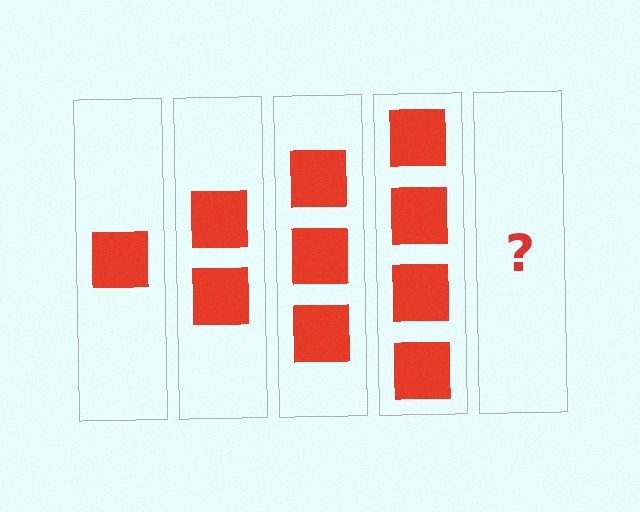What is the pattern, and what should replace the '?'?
The pattern is that each step adds one more square. The '?' should be 5 squares.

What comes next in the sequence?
The next element should be 5 squares.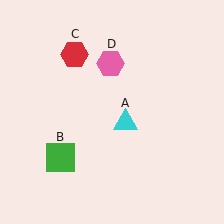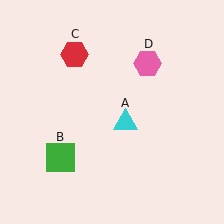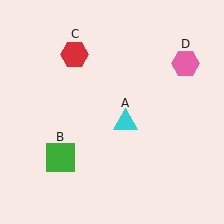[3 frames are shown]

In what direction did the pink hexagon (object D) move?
The pink hexagon (object D) moved right.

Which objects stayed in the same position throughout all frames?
Cyan triangle (object A) and green square (object B) and red hexagon (object C) remained stationary.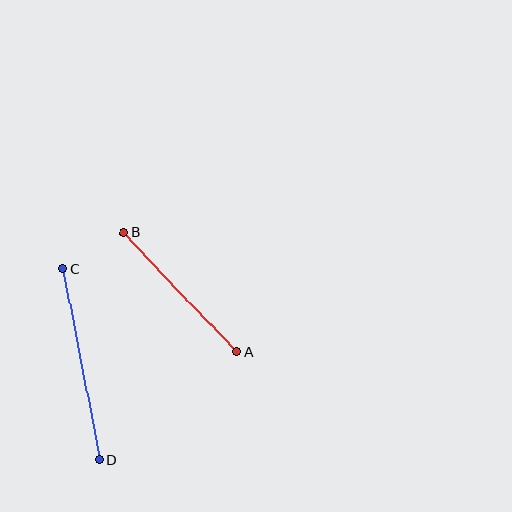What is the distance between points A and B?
The distance is approximately 164 pixels.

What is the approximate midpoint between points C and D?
The midpoint is at approximately (81, 364) pixels.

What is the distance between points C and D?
The distance is approximately 194 pixels.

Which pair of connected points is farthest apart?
Points C and D are farthest apart.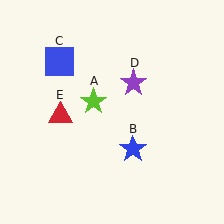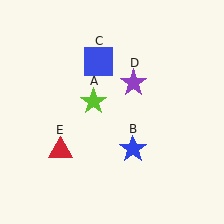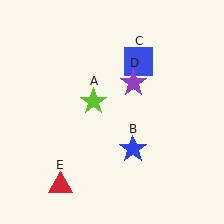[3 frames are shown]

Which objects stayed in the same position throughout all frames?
Lime star (object A) and blue star (object B) and purple star (object D) remained stationary.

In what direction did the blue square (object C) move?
The blue square (object C) moved right.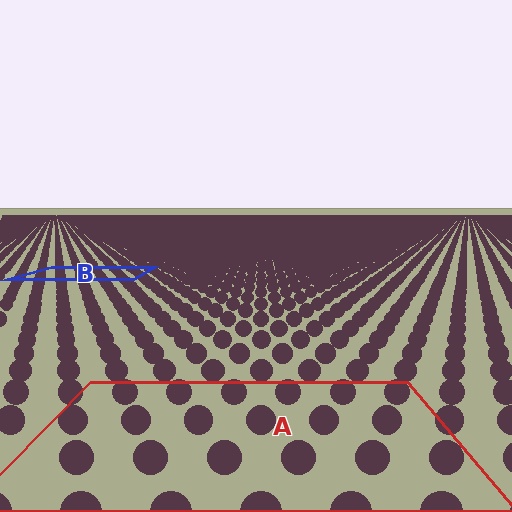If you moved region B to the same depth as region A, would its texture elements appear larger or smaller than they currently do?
They would appear larger. At a closer depth, the same texture elements are projected at a bigger on-screen size.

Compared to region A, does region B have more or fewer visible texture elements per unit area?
Region B has more texture elements per unit area — they are packed more densely because it is farther away.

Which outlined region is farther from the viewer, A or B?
Region B is farther from the viewer — the texture elements inside it appear smaller and more densely packed.